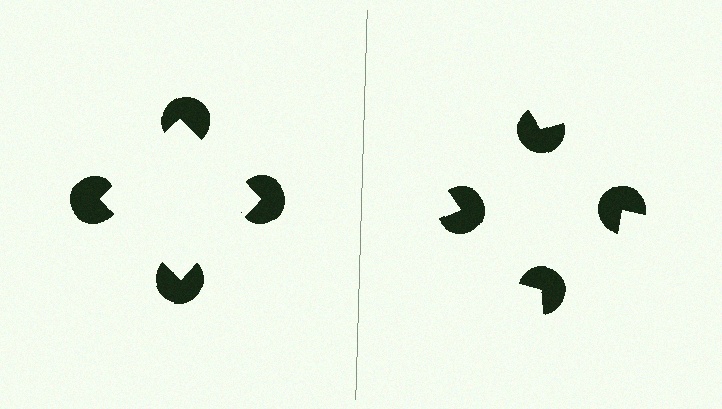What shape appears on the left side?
An illusory square.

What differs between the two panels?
The pac-man discs are positioned identically on both sides; only the wedge orientations differ. On the left they align to a square; on the right they are misaligned.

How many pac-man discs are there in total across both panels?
8 — 4 on each side.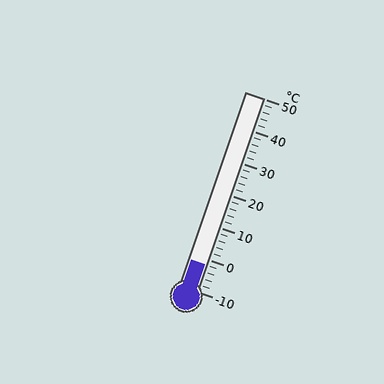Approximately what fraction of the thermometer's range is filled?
The thermometer is filled to approximately 15% of its range.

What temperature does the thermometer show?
The thermometer shows approximately -2°C.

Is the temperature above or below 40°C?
The temperature is below 40°C.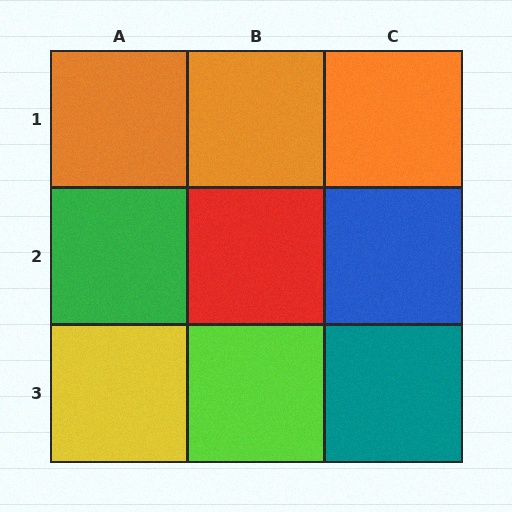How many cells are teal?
1 cell is teal.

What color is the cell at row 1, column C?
Orange.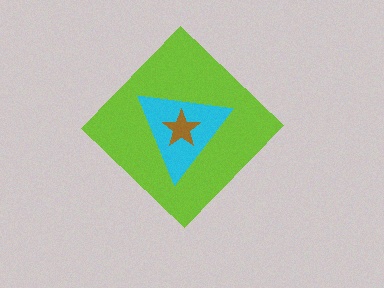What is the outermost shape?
The lime diamond.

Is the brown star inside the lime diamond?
Yes.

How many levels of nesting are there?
3.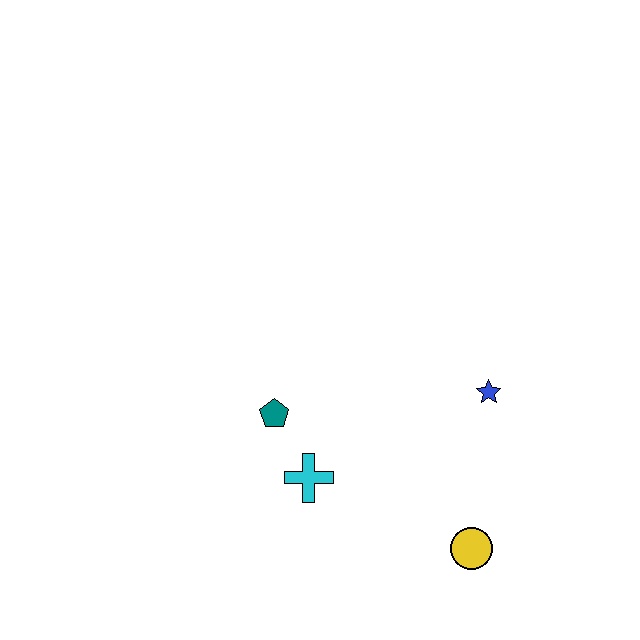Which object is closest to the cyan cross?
The teal pentagon is closest to the cyan cross.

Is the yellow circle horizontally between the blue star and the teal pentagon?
Yes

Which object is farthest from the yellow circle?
The teal pentagon is farthest from the yellow circle.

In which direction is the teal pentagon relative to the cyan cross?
The teal pentagon is above the cyan cross.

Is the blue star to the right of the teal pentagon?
Yes